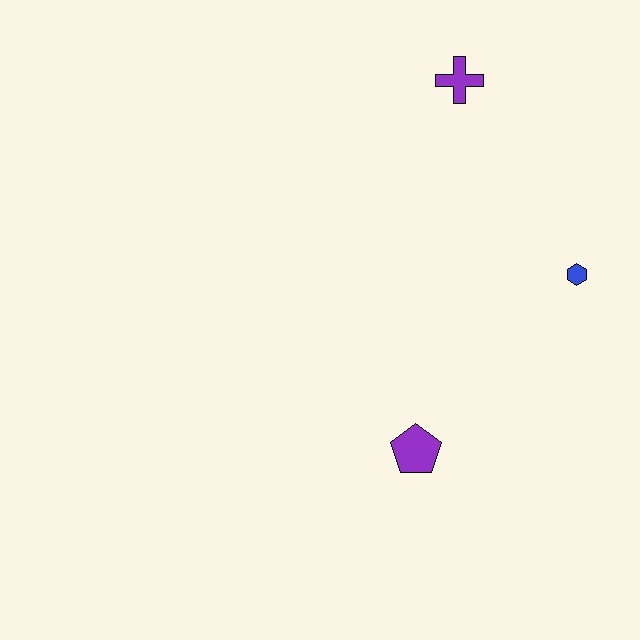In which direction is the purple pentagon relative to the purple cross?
The purple pentagon is below the purple cross.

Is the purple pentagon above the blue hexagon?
No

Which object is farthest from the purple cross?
The purple pentagon is farthest from the purple cross.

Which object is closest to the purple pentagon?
The blue hexagon is closest to the purple pentagon.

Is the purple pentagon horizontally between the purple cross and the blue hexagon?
No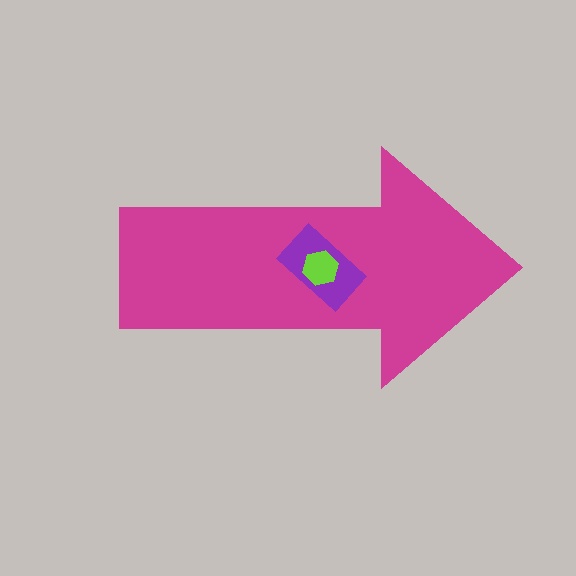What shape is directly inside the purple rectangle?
The lime hexagon.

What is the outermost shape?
The magenta arrow.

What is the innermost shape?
The lime hexagon.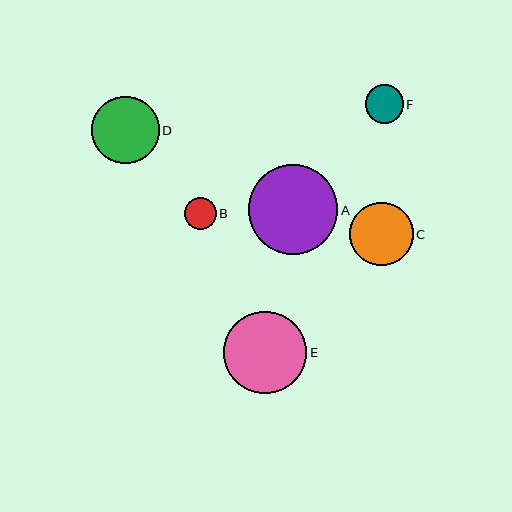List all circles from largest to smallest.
From largest to smallest: A, E, D, C, F, B.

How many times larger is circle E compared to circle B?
Circle E is approximately 2.6 times the size of circle B.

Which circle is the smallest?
Circle B is the smallest with a size of approximately 32 pixels.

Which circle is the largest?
Circle A is the largest with a size of approximately 89 pixels.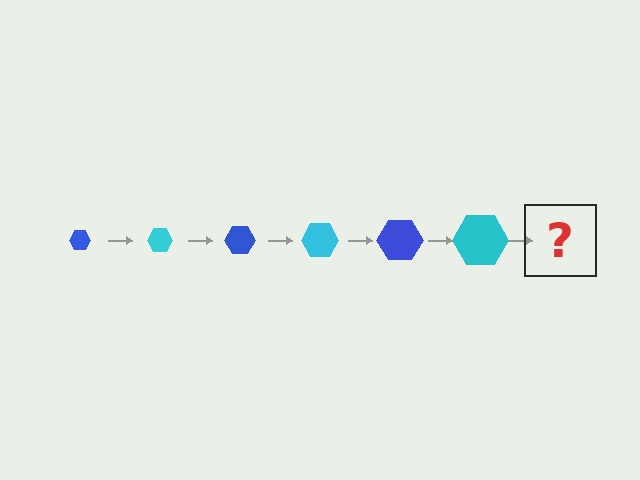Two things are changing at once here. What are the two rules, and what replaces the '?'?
The two rules are that the hexagon grows larger each step and the color cycles through blue and cyan. The '?' should be a blue hexagon, larger than the previous one.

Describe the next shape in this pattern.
It should be a blue hexagon, larger than the previous one.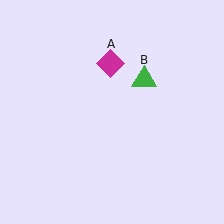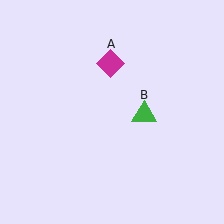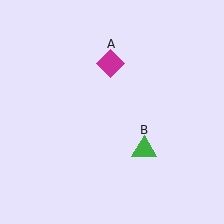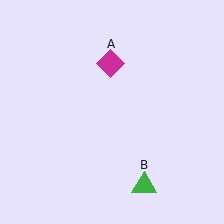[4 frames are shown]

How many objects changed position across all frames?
1 object changed position: green triangle (object B).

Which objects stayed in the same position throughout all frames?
Magenta diamond (object A) remained stationary.